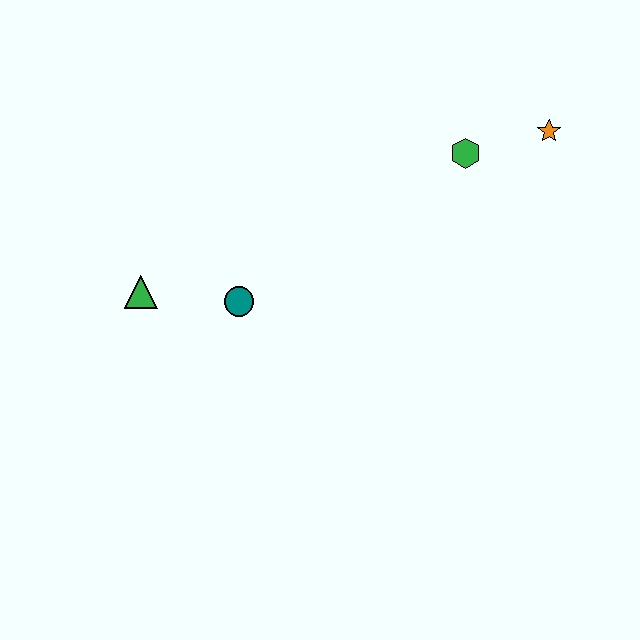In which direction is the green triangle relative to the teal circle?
The green triangle is to the left of the teal circle.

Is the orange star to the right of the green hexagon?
Yes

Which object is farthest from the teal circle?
The orange star is farthest from the teal circle.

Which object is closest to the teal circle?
The green triangle is closest to the teal circle.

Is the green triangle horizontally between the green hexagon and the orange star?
No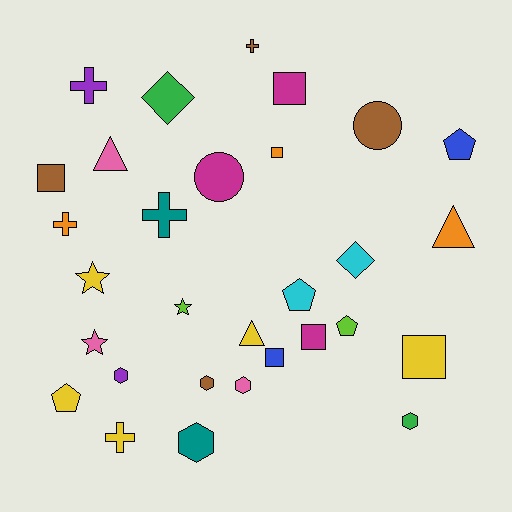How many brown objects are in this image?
There are 4 brown objects.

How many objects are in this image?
There are 30 objects.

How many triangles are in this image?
There are 3 triangles.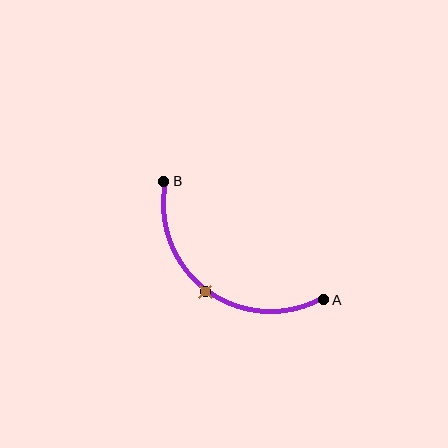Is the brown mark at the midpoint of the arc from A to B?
Yes. The brown mark lies on the arc at equal arc-length from both A and B — it is the arc midpoint.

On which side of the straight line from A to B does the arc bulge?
The arc bulges below and to the left of the straight line connecting A and B.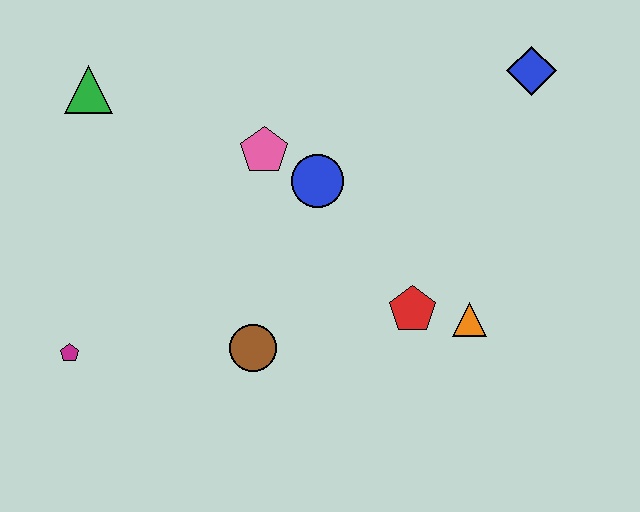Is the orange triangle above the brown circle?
Yes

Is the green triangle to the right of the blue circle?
No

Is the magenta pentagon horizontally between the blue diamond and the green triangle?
No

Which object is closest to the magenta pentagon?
The brown circle is closest to the magenta pentagon.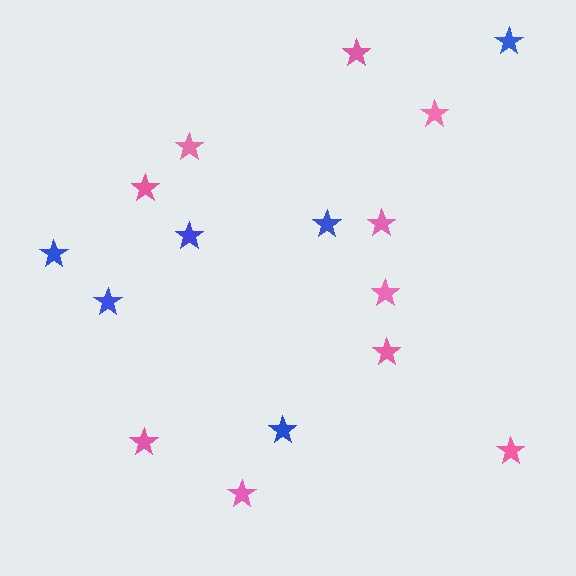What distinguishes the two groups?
There are 2 groups: one group of pink stars (10) and one group of blue stars (6).